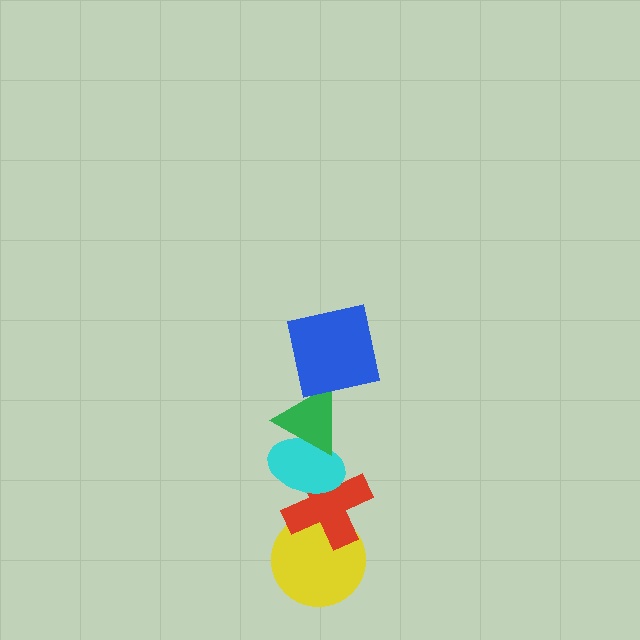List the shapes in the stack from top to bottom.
From top to bottom: the blue square, the green triangle, the cyan ellipse, the red cross, the yellow circle.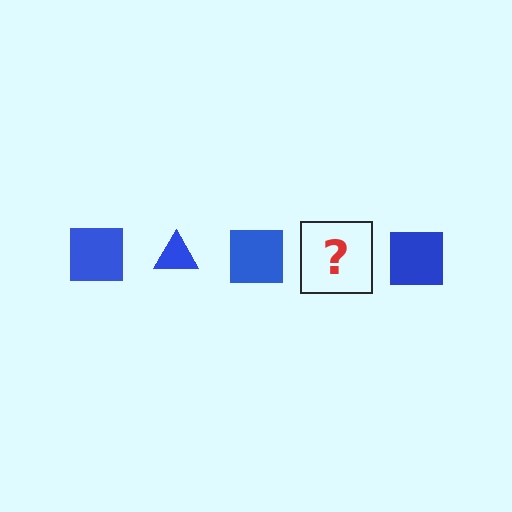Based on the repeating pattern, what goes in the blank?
The blank should be a blue triangle.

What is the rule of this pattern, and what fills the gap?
The rule is that the pattern cycles through square, triangle shapes in blue. The gap should be filled with a blue triangle.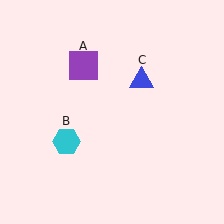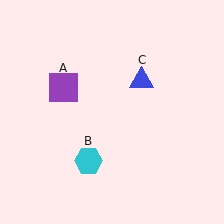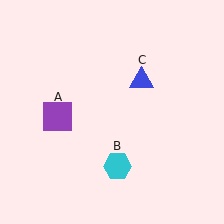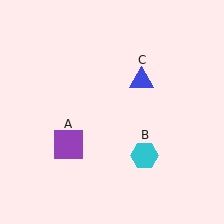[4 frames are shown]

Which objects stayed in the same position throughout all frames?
Blue triangle (object C) remained stationary.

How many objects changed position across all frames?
2 objects changed position: purple square (object A), cyan hexagon (object B).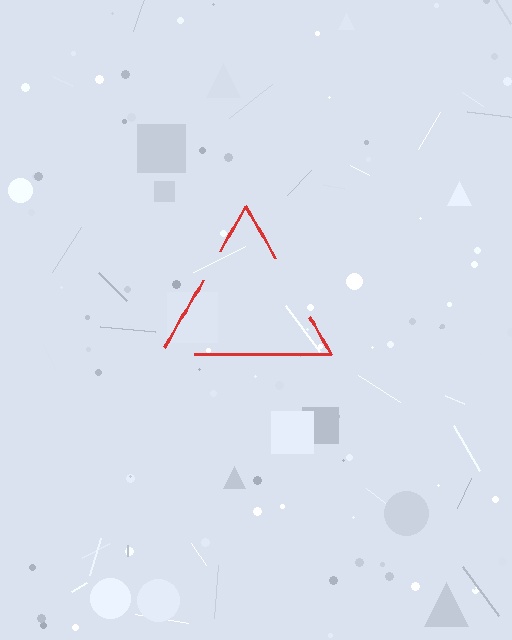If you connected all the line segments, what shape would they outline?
They would outline a triangle.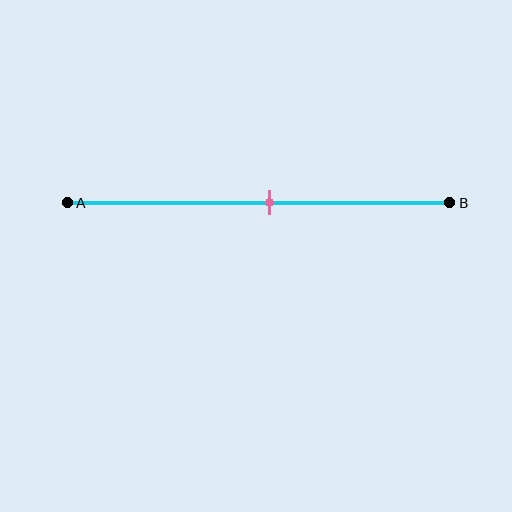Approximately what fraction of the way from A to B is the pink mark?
The pink mark is approximately 55% of the way from A to B.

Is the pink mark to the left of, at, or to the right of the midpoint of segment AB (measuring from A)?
The pink mark is approximately at the midpoint of segment AB.